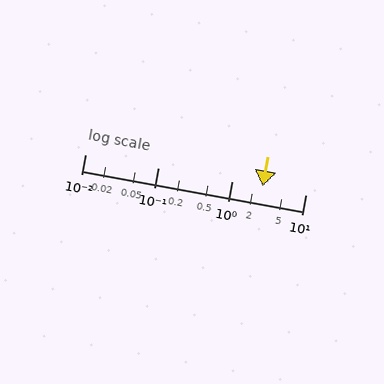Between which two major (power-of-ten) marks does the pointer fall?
The pointer is between 1 and 10.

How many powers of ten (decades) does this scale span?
The scale spans 3 decades, from 0.01 to 10.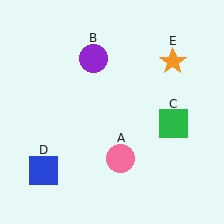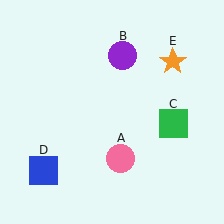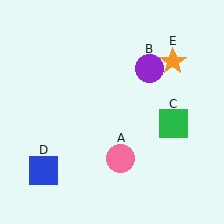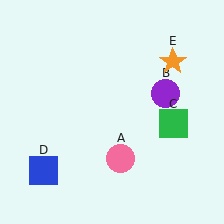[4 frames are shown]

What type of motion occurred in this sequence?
The purple circle (object B) rotated clockwise around the center of the scene.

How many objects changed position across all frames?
1 object changed position: purple circle (object B).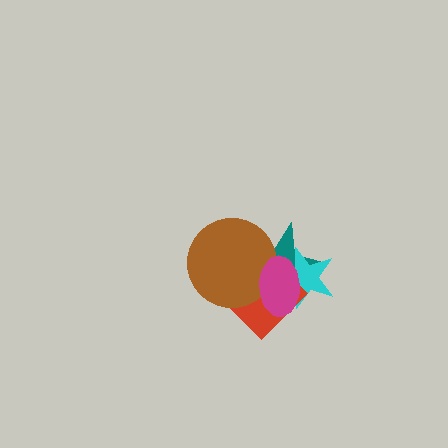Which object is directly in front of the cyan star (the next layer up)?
The red diamond is directly in front of the cyan star.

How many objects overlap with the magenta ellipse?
4 objects overlap with the magenta ellipse.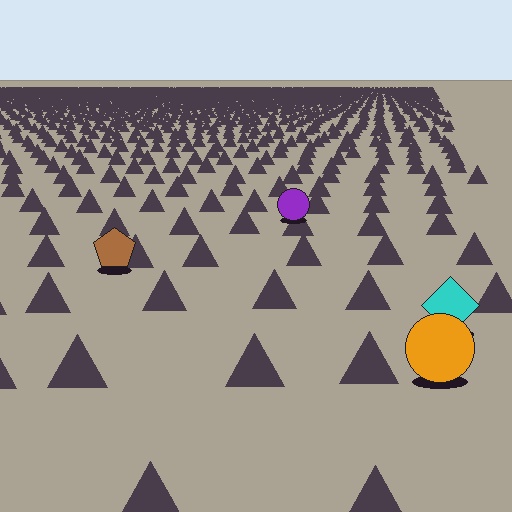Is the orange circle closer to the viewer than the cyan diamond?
Yes. The orange circle is closer — you can tell from the texture gradient: the ground texture is coarser near it.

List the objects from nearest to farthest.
From nearest to farthest: the orange circle, the cyan diamond, the brown pentagon, the purple circle.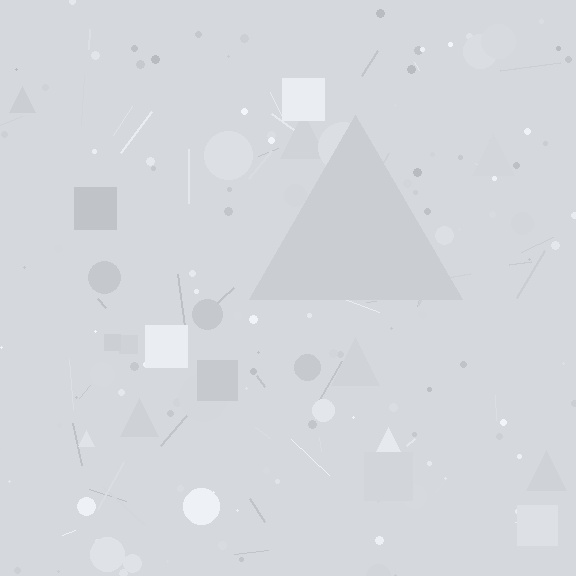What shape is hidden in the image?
A triangle is hidden in the image.